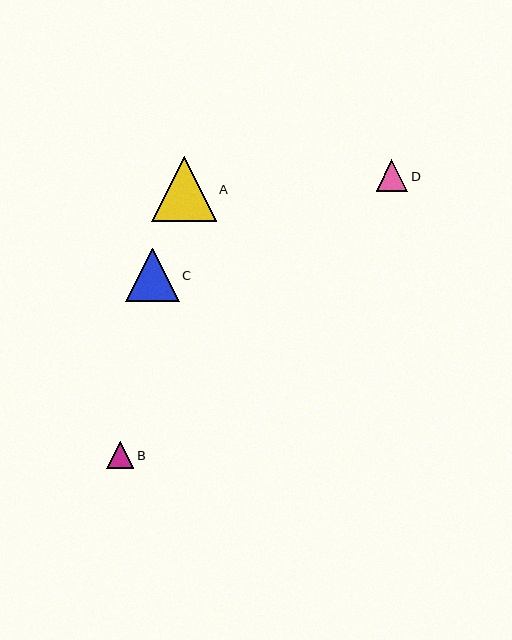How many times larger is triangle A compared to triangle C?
Triangle A is approximately 1.2 times the size of triangle C.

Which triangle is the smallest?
Triangle B is the smallest with a size of approximately 28 pixels.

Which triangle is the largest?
Triangle A is the largest with a size of approximately 65 pixels.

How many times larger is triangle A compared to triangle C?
Triangle A is approximately 1.2 times the size of triangle C.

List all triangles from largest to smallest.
From largest to smallest: A, C, D, B.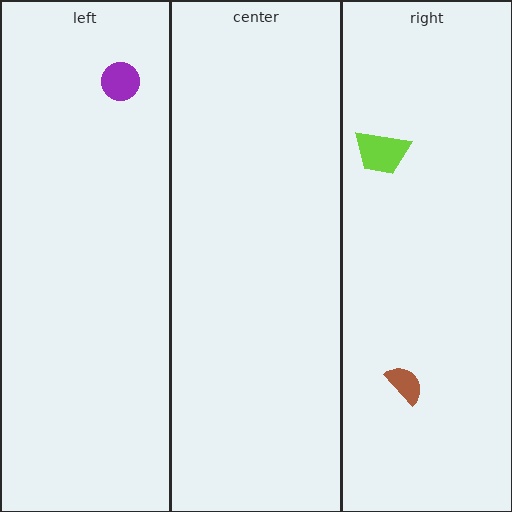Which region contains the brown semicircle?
The right region.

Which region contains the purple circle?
The left region.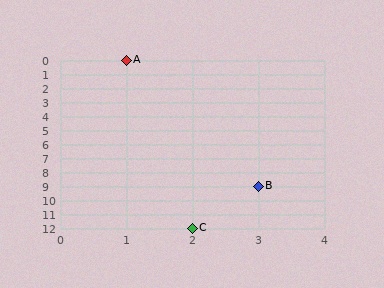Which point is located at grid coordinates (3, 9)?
Point B is at (3, 9).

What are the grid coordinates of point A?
Point A is at grid coordinates (1, 0).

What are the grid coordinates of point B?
Point B is at grid coordinates (3, 9).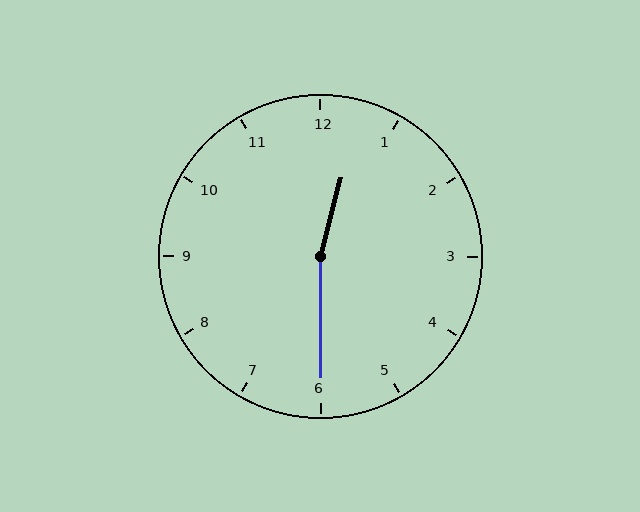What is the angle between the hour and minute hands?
Approximately 165 degrees.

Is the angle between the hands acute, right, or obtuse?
It is obtuse.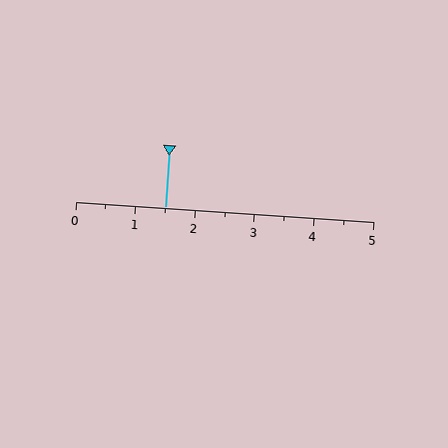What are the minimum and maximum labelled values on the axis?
The axis runs from 0 to 5.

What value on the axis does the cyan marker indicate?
The marker indicates approximately 1.5.